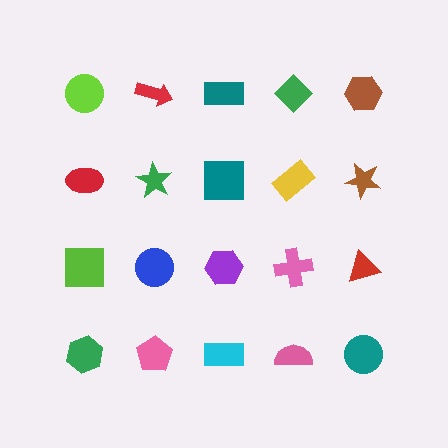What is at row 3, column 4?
A pink cross.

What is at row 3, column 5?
A red triangle.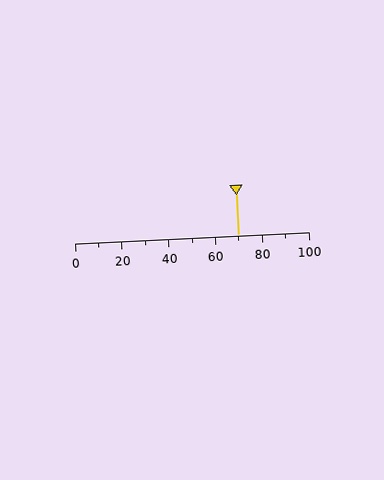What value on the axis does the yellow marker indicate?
The marker indicates approximately 70.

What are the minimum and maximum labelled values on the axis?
The axis runs from 0 to 100.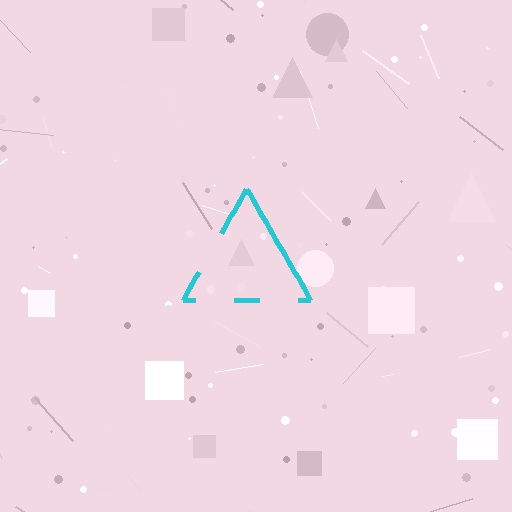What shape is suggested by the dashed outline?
The dashed outline suggests a triangle.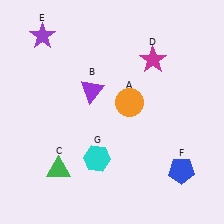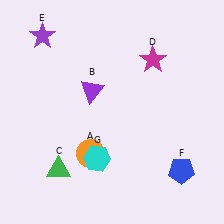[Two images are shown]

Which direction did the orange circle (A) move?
The orange circle (A) moved down.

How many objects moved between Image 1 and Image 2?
1 object moved between the two images.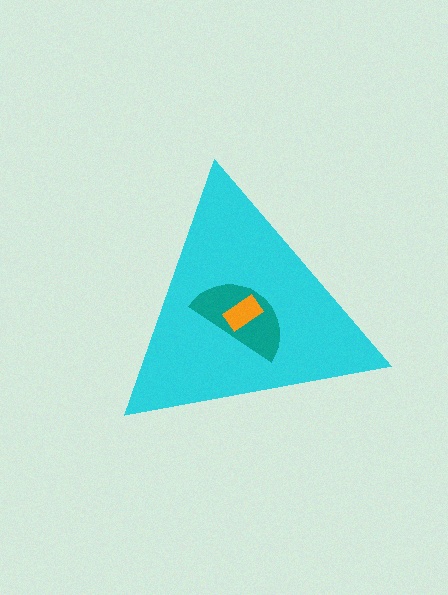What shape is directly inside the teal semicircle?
The orange rectangle.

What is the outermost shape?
The cyan triangle.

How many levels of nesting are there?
3.